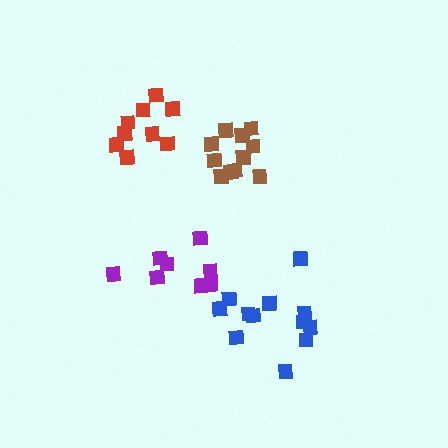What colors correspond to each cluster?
The clusters are colored: purple, red, brown, blue.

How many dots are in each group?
Group 1: 8 dots, Group 2: 9 dots, Group 3: 11 dots, Group 4: 12 dots (40 total).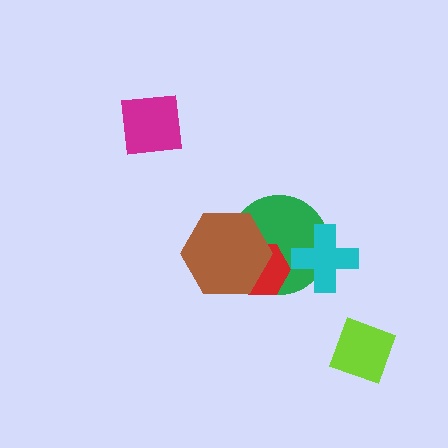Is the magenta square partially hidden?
No, no other shape covers it.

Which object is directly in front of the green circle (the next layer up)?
The red hexagon is directly in front of the green circle.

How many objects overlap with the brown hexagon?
2 objects overlap with the brown hexagon.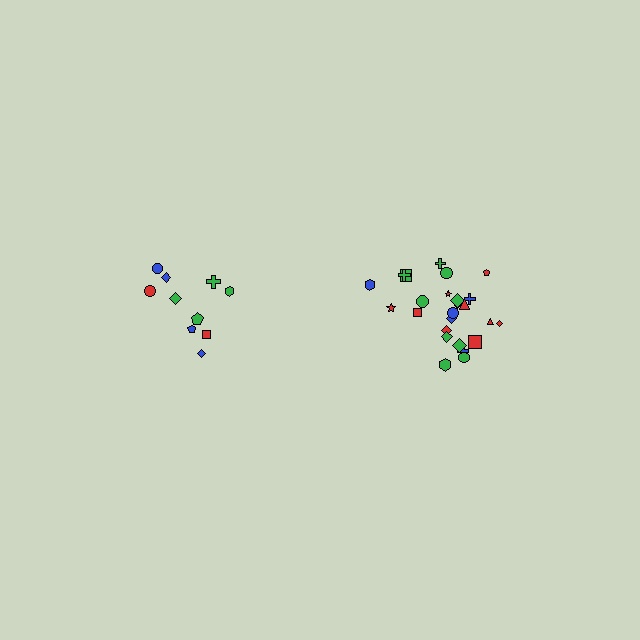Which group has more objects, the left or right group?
The right group.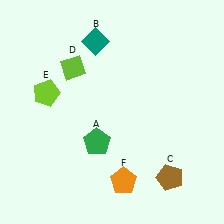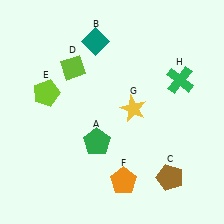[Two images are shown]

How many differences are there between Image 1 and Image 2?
There are 2 differences between the two images.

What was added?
A yellow star (G), a green cross (H) were added in Image 2.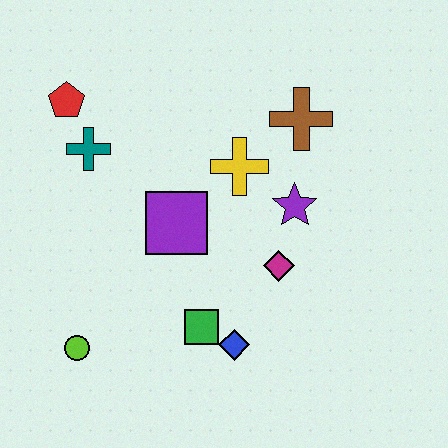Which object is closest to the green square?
The blue diamond is closest to the green square.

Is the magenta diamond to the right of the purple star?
No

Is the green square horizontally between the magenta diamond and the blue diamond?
No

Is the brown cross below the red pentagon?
Yes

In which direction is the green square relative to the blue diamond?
The green square is to the left of the blue diamond.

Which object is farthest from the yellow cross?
The lime circle is farthest from the yellow cross.